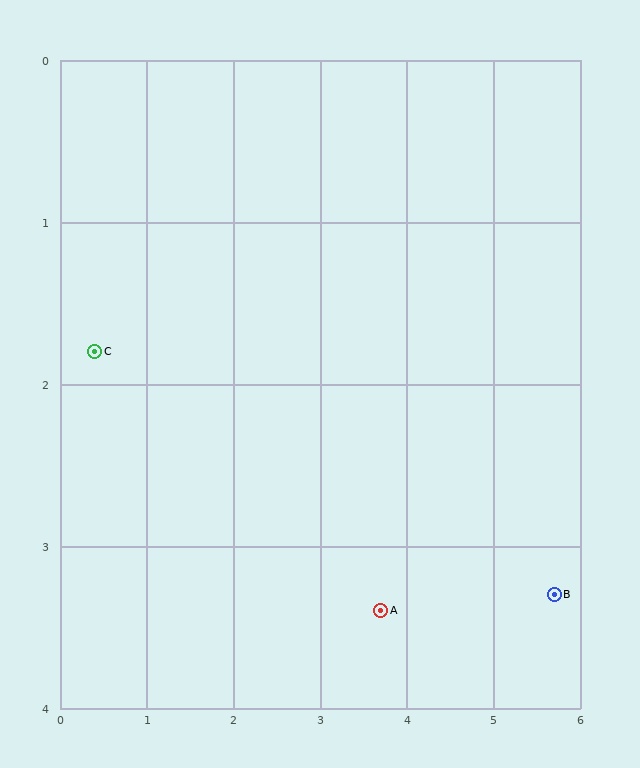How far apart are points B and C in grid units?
Points B and C are about 5.5 grid units apart.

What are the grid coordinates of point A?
Point A is at approximately (3.7, 3.4).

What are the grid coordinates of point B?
Point B is at approximately (5.7, 3.3).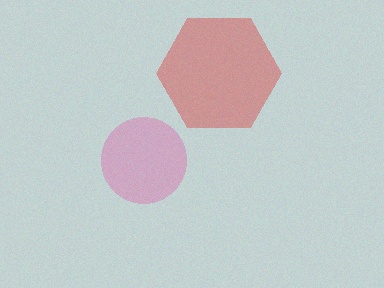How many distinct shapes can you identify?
There are 2 distinct shapes: a pink circle, a red hexagon.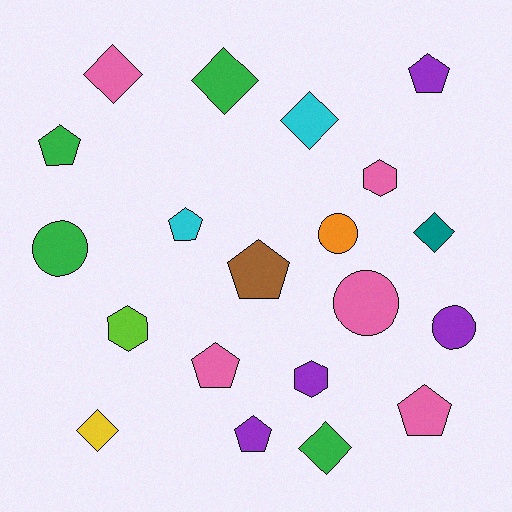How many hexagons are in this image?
There are 3 hexagons.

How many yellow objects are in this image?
There is 1 yellow object.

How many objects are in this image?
There are 20 objects.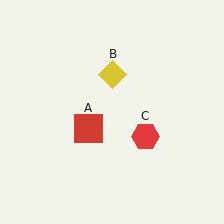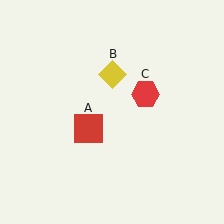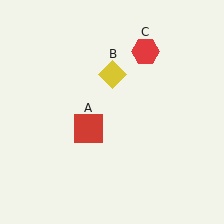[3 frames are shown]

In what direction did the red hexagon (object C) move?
The red hexagon (object C) moved up.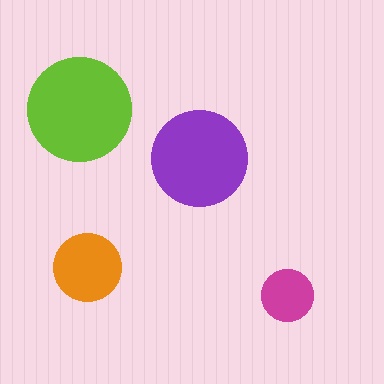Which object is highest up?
The lime circle is topmost.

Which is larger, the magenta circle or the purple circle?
The purple one.